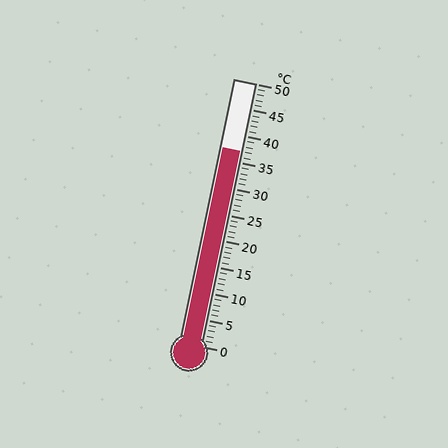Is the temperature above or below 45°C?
The temperature is below 45°C.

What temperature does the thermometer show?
The thermometer shows approximately 37°C.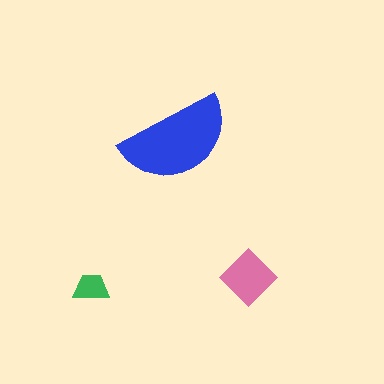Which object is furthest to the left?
The green trapezoid is leftmost.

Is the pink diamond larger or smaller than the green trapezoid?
Larger.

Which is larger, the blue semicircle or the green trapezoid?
The blue semicircle.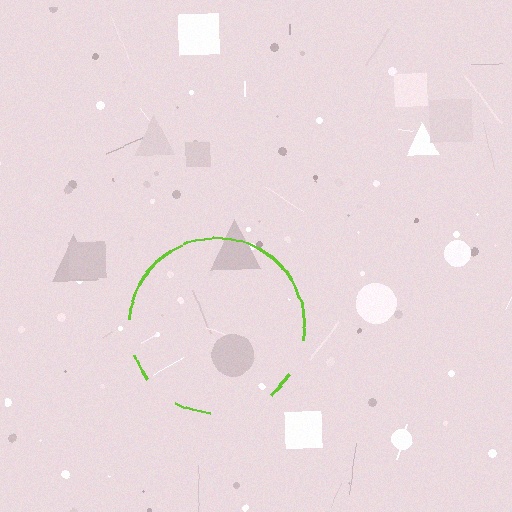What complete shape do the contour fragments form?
The contour fragments form a circle.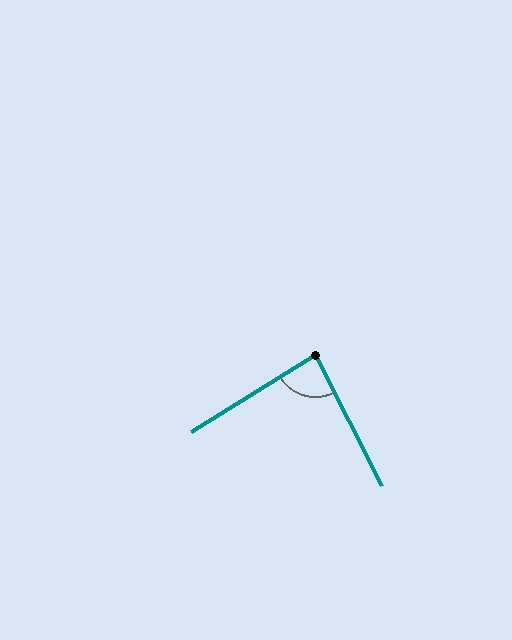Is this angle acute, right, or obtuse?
It is approximately a right angle.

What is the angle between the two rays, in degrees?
Approximately 85 degrees.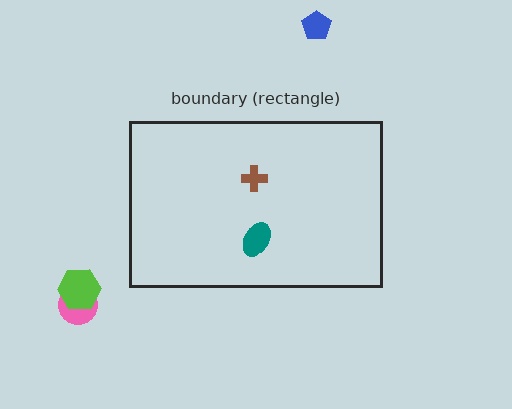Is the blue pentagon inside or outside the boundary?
Outside.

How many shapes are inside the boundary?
2 inside, 3 outside.